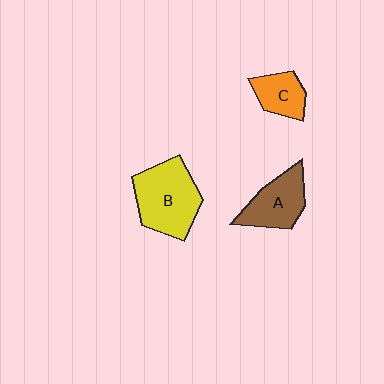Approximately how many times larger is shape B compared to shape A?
Approximately 1.4 times.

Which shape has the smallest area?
Shape C (orange).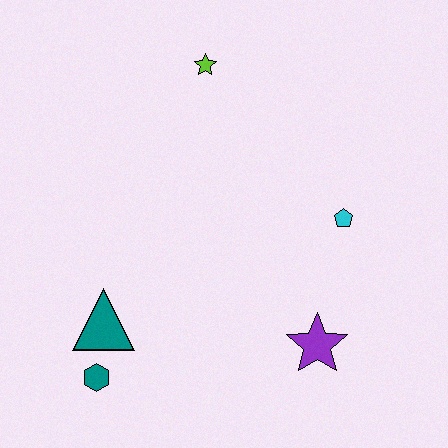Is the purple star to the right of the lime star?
Yes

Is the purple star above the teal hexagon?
Yes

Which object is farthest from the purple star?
The lime star is farthest from the purple star.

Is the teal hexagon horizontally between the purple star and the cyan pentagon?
No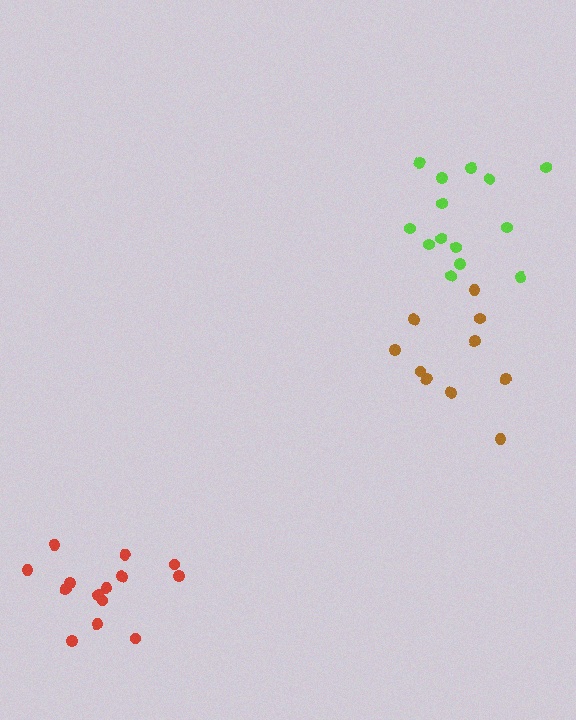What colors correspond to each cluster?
The clusters are colored: red, brown, lime.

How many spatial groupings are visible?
There are 3 spatial groupings.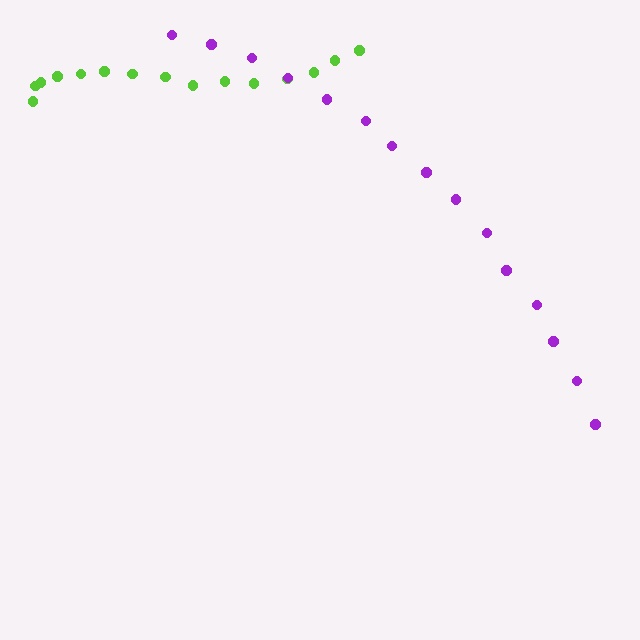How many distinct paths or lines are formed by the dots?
There are 2 distinct paths.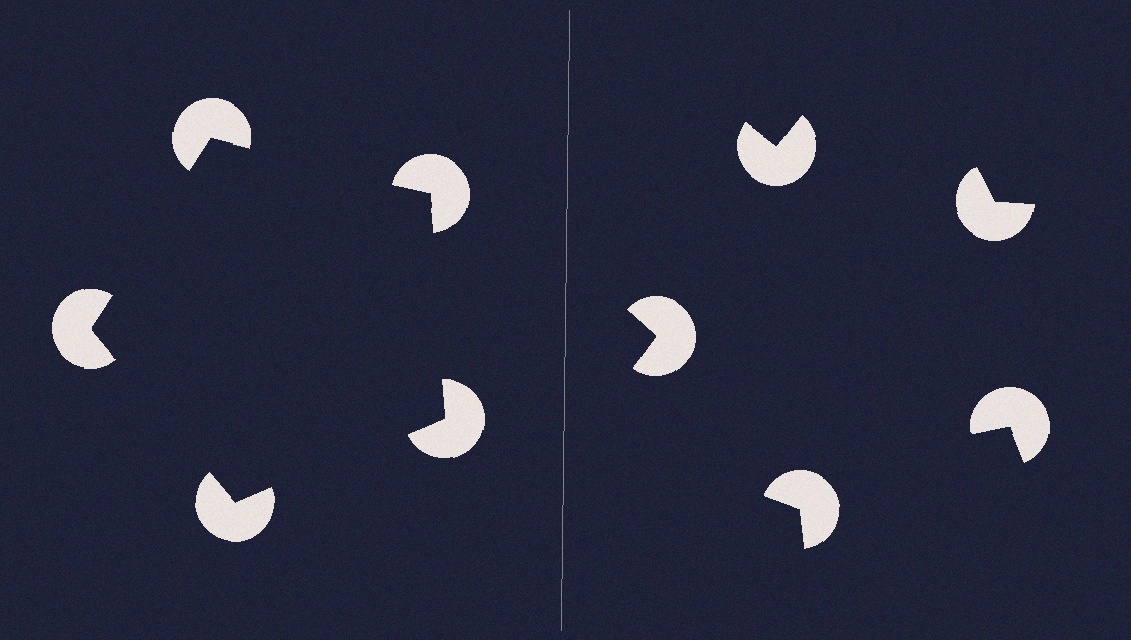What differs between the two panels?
The pac-man discs are positioned identically on both sides; only the wedge orientations differ. On the left they align to a pentagon; on the right they are misaligned.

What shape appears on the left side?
An illusory pentagon.